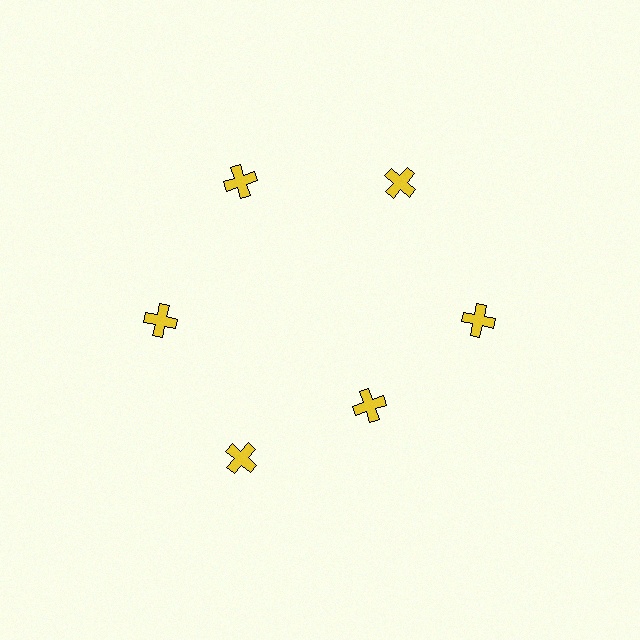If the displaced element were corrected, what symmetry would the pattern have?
It would have 6-fold rotational symmetry — the pattern would map onto itself every 60 degrees.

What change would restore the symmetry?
The symmetry would be restored by moving it outward, back onto the ring so that all 6 crosses sit at equal angles and equal distance from the center.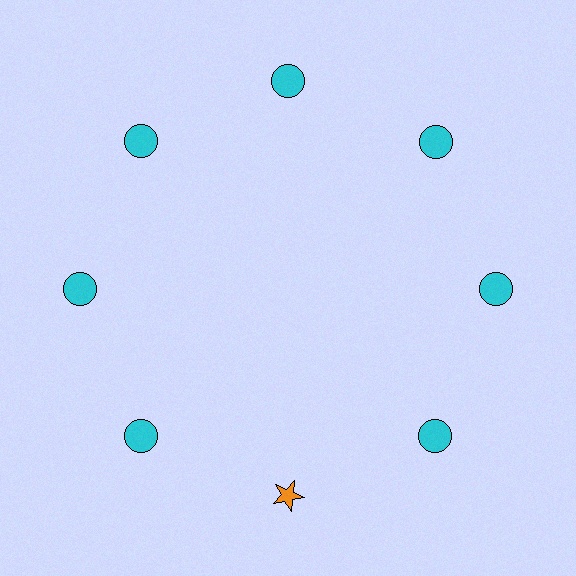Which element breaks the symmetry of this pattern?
The orange star at roughly the 6 o'clock position breaks the symmetry. All other shapes are cyan circles.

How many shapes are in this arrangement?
There are 8 shapes arranged in a ring pattern.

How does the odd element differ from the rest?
It differs in both color (orange instead of cyan) and shape (star instead of circle).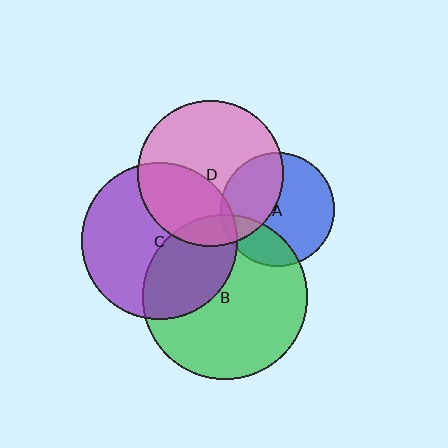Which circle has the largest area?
Circle B (green).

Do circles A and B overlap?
Yes.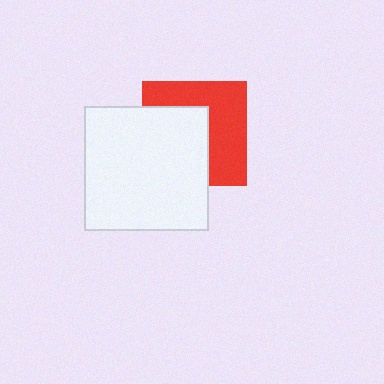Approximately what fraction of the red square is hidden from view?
Roughly 49% of the red square is hidden behind the white square.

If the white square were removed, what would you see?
You would see the complete red square.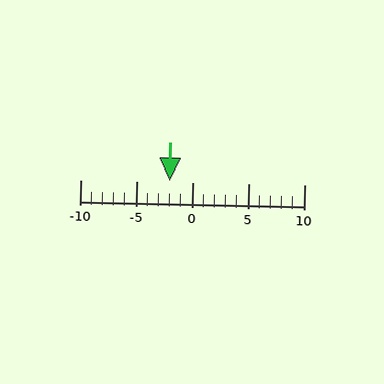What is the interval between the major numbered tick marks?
The major tick marks are spaced 5 units apart.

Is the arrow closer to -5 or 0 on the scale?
The arrow is closer to 0.